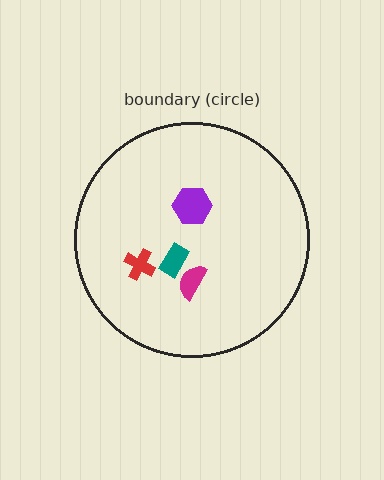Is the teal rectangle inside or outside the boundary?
Inside.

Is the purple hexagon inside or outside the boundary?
Inside.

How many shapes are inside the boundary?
5 inside, 0 outside.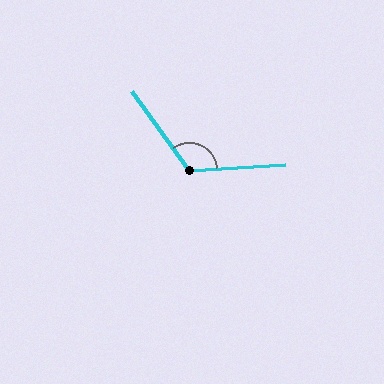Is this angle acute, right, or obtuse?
It is obtuse.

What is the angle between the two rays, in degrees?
Approximately 123 degrees.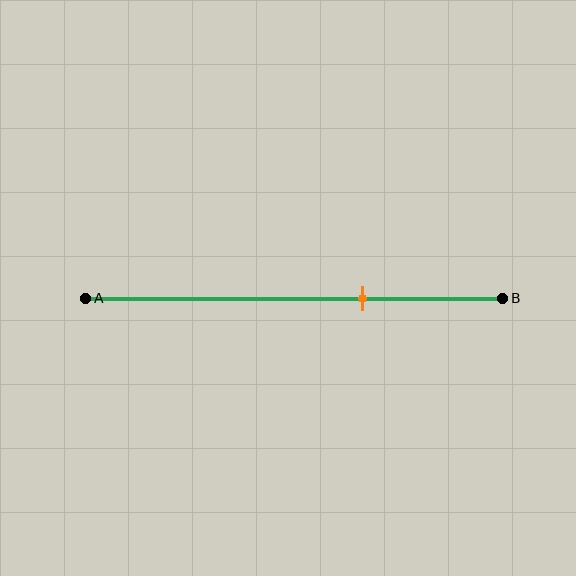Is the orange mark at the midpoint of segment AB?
No, the mark is at about 65% from A, not at the 50% midpoint.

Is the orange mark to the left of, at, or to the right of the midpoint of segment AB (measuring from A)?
The orange mark is to the right of the midpoint of segment AB.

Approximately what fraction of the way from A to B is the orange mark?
The orange mark is approximately 65% of the way from A to B.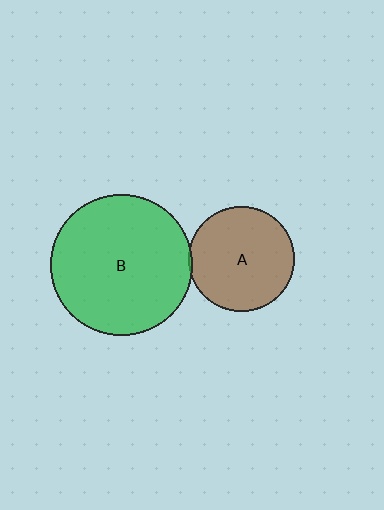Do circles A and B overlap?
Yes.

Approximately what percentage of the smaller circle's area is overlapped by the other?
Approximately 5%.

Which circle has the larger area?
Circle B (green).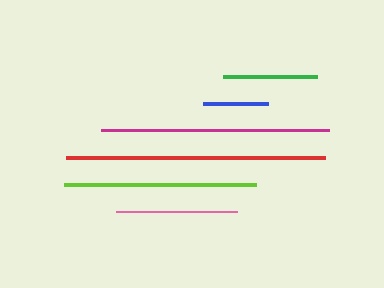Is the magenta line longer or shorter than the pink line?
The magenta line is longer than the pink line.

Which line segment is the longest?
The red line is the longest at approximately 260 pixels.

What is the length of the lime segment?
The lime segment is approximately 191 pixels long.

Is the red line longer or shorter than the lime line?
The red line is longer than the lime line.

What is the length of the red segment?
The red segment is approximately 260 pixels long.